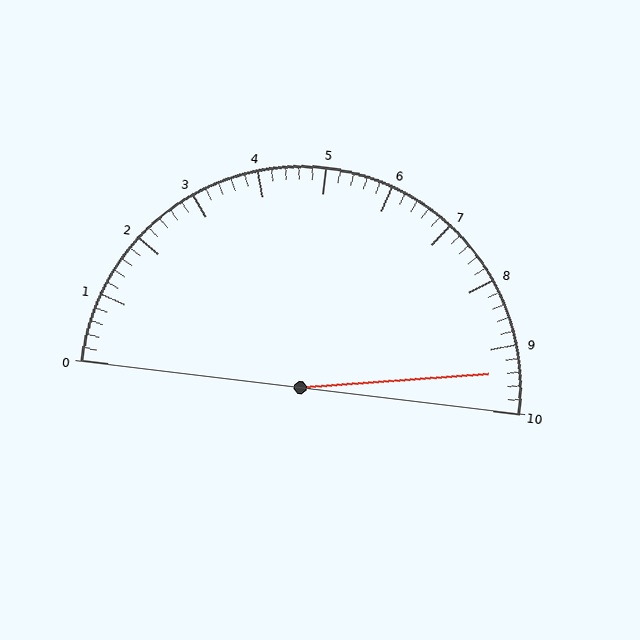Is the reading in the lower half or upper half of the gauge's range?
The reading is in the upper half of the range (0 to 10).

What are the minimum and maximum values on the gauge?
The gauge ranges from 0 to 10.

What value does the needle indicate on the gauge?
The needle indicates approximately 9.4.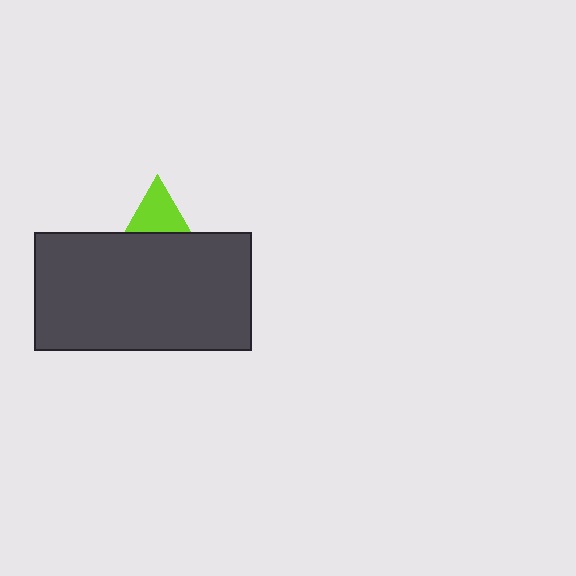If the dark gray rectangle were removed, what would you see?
You would see the complete lime triangle.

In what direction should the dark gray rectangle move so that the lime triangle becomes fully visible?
The dark gray rectangle should move down. That is the shortest direction to clear the overlap and leave the lime triangle fully visible.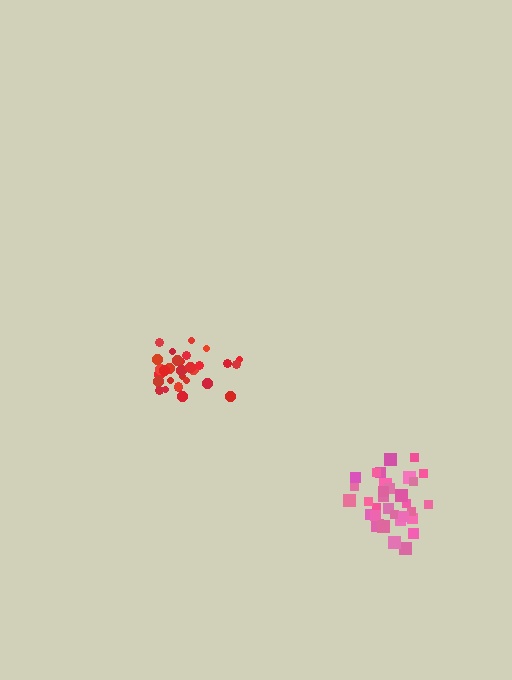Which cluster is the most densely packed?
Pink.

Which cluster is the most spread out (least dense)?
Red.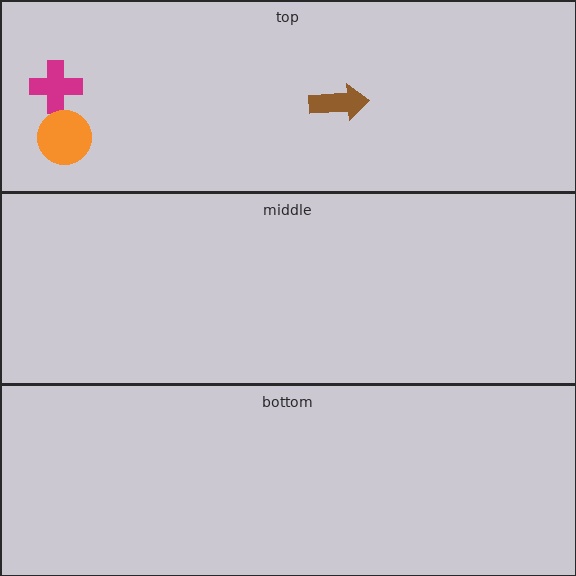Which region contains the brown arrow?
The top region.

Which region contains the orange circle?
The top region.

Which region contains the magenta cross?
The top region.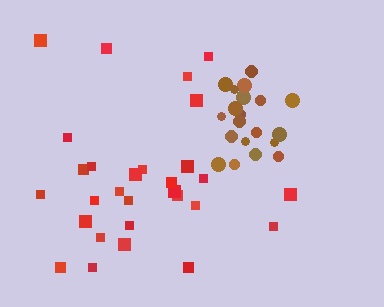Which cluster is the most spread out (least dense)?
Red.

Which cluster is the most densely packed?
Brown.